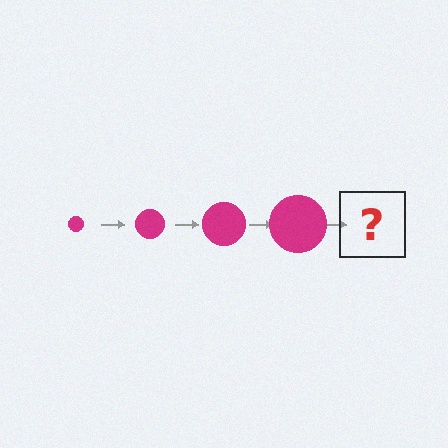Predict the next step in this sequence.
The next step is a magenta circle, larger than the previous one.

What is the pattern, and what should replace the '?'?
The pattern is that the circle gets progressively larger each step. The '?' should be a magenta circle, larger than the previous one.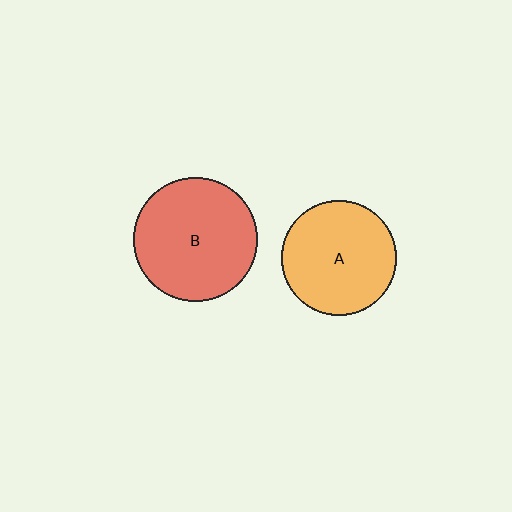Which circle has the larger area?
Circle B (red).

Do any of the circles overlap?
No, none of the circles overlap.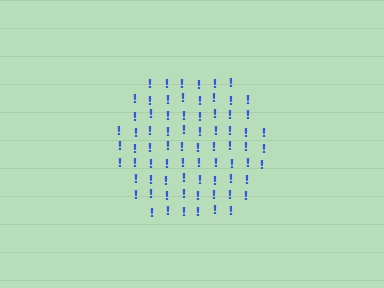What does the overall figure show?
The overall figure shows a hexagon.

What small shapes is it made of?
It is made of small exclamation marks.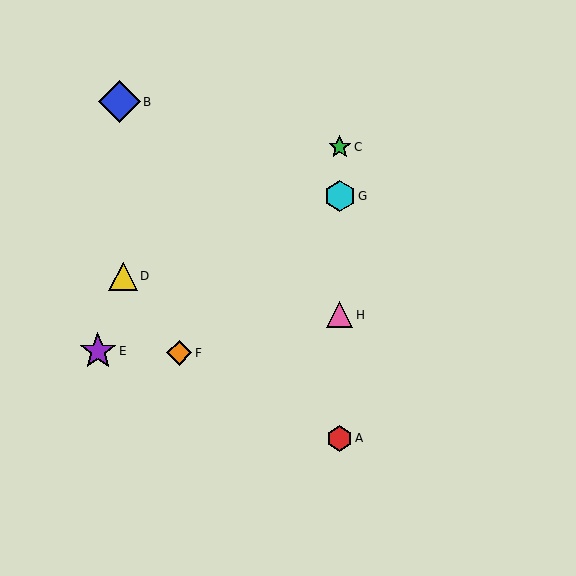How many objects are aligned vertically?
4 objects (A, C, G, H) are aligned vertically.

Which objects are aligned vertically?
Objects A, C, G, H are aligned vertically.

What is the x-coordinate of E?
Object E is at x≈98.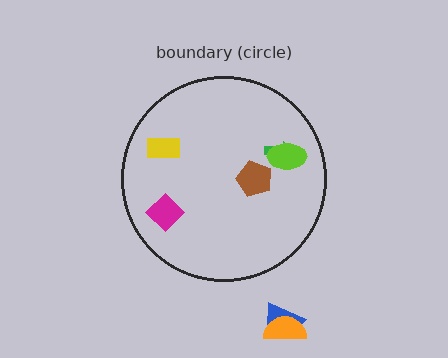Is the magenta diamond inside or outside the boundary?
Inside.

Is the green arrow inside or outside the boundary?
Inside.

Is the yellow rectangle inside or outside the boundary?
Inside.